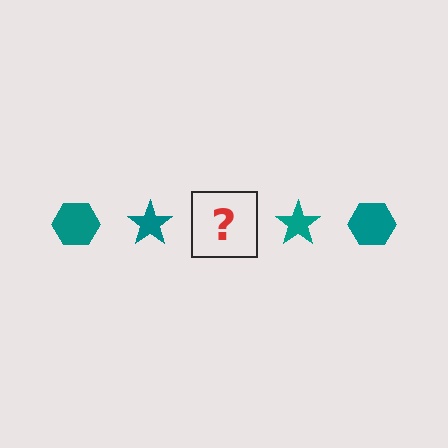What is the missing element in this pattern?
The missing element is a teal hexagon.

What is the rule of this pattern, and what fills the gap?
The rule is that the pattern cycles through hexagon, star shapes in teal. The gap should be filled with a teal hexagon.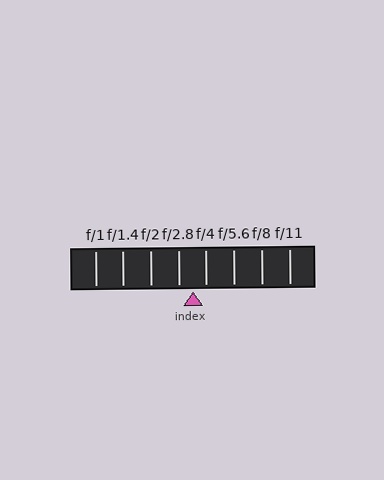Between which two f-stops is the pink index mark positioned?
The index mark is between f/2.8 and f/4.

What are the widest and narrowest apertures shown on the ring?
The widest aperture shown is f/1 and the narrowest is f/11.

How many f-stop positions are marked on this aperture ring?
There are 8 f-stop positions marked.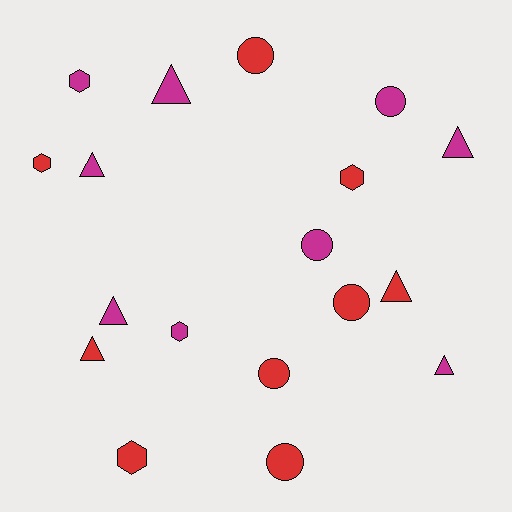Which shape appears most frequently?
Triangle, with 7 objects.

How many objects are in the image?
There are 18 objects.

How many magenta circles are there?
There are 2 magenta circles.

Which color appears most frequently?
Magenta, with 9 objects.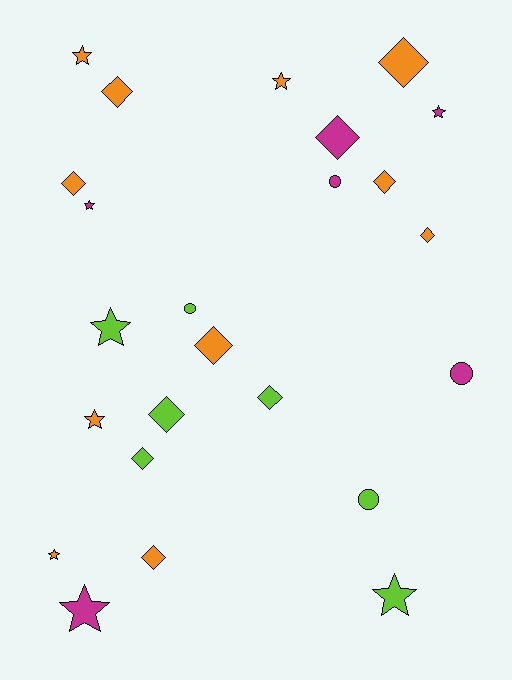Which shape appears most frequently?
Diamond, with 11 objects.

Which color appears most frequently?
Orange, with 11 objects.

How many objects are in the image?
There are 24 objects.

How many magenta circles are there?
There are 2 magenta circles.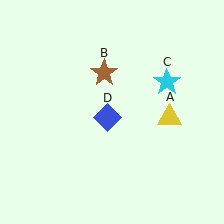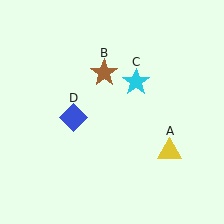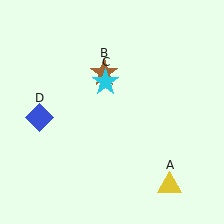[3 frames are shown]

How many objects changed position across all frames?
3 objects changed position: yellow triangle (object A), cyan star (object C), blue diamond (object D).